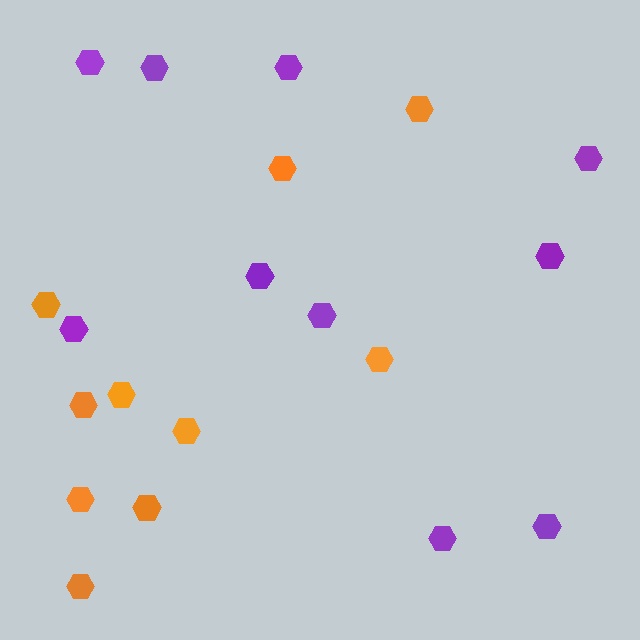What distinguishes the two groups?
There are 2 groups: one group of orange hexagons (10) and one group of purple hexagons (10).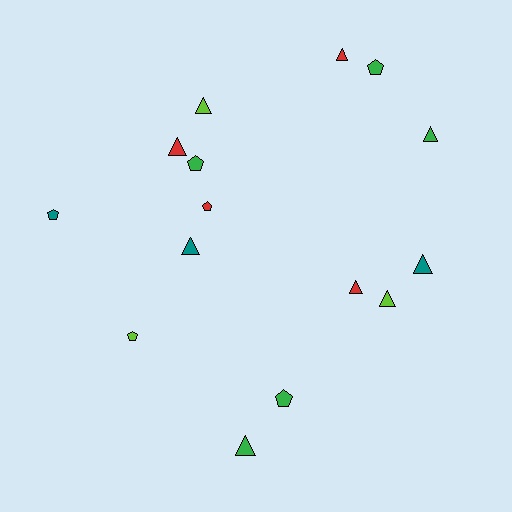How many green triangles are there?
There are 2 green triangles.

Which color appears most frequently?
Green, with 5 objects.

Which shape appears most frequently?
Triangle, with 9 objects.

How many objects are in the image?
There are 15 objects.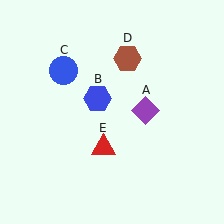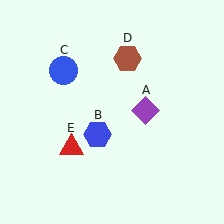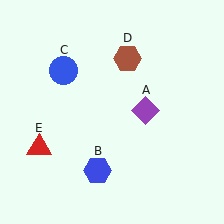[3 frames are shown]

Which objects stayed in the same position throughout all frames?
Purple diamond (object A) and blue circle (object C) and brown hexagon (object D) remained stationary.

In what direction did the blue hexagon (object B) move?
The blue hexagon (object B) moved down.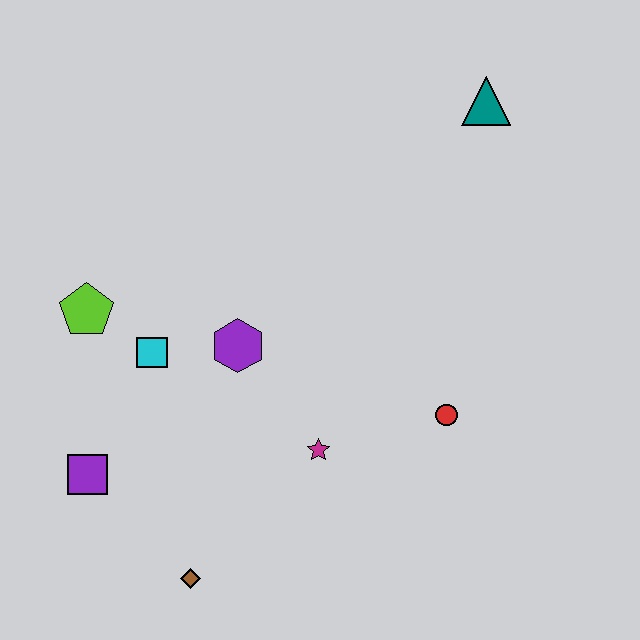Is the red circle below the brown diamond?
No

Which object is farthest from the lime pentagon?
The teal triangle is farthest from the lime pentagon.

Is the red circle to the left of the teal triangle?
Yes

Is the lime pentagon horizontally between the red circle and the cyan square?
No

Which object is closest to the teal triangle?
The red circle is closest to the teal triangle.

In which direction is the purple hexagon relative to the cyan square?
The purple hexagon is to the right of the cyan square.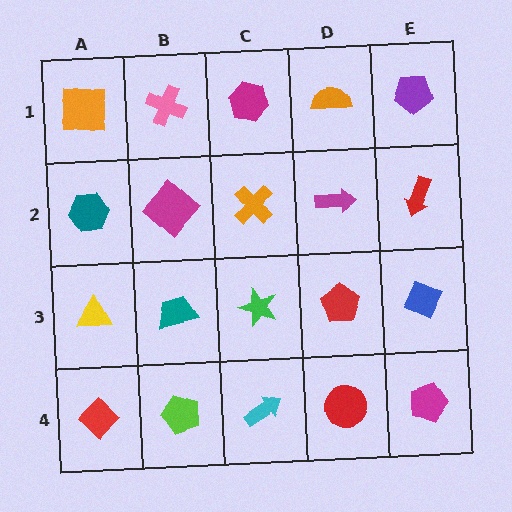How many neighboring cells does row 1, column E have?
2.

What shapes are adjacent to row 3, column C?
An orange cross (row 2, column C), a cyan arrow (row 4, column C), a teal trapezoid (row 3, column B), a red pentagon (row 3, column D).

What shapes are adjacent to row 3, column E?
A red arrow (row 2, column E), a magenta pentagon (row 4, column E), a red pentagon (row 3, column D).